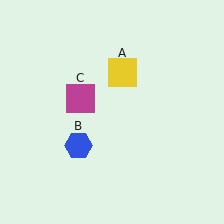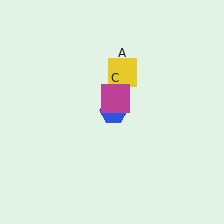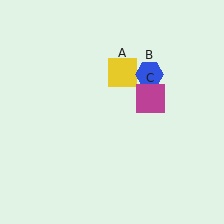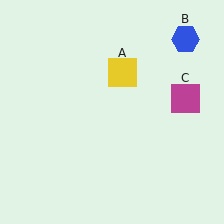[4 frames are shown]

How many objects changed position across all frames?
2 objects changed position: blue hexagon (object B), magenta square (object C).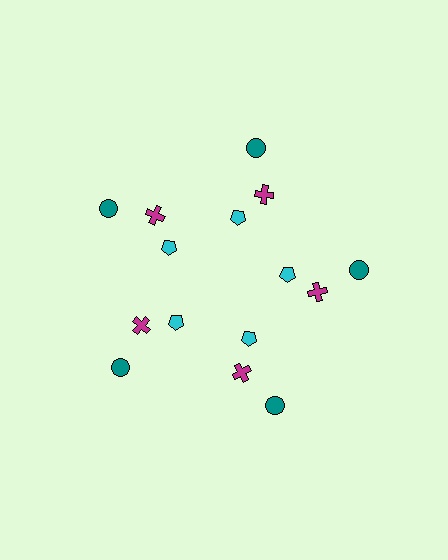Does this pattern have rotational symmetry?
Yes, this pattern has 5-fold rotational symmetry. It looks the same after rotating 72 degrees around the center.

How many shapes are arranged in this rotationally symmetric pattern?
There are 15 shapes, arranged in 5 groups of 3.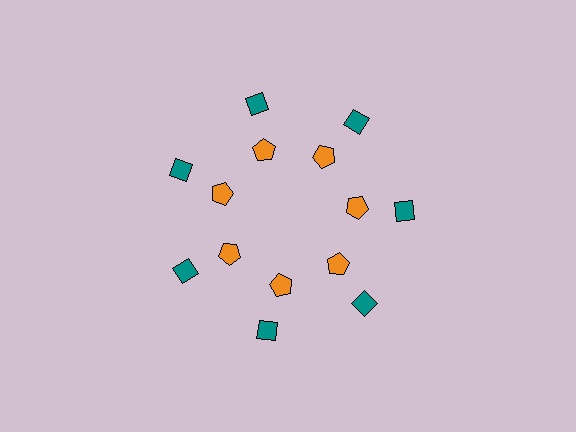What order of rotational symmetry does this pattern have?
This pattern has 7-fold rotational symmetry.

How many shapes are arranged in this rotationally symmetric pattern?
There are 14 shapes, arranged in 7 groups of 2.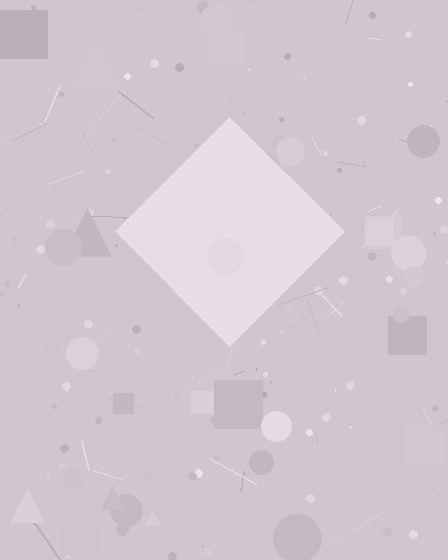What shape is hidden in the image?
A diamond is hidden in the image.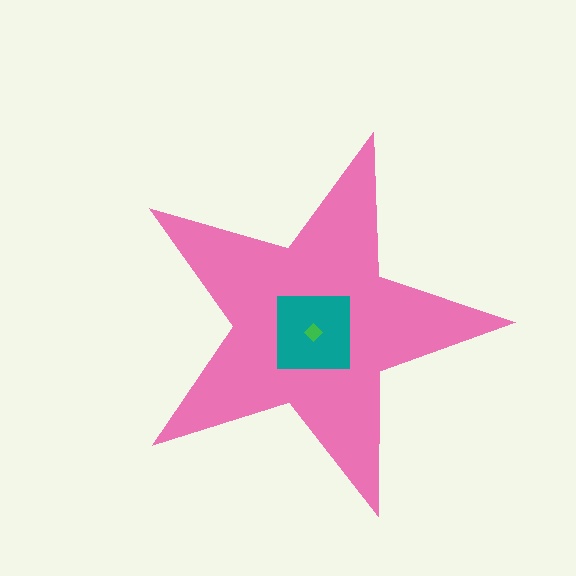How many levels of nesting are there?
3.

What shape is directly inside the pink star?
The teal square.